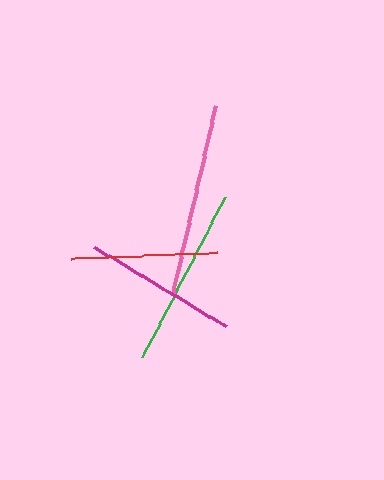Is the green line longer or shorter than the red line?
The green line is longer than the red line.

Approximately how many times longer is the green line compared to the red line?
The green line is approximately 1.2 times the length of the red line.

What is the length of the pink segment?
The pink segment is approximately 195 pixels long.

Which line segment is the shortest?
The red line is the shortest at approximately 147 pixels.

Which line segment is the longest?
The pink line is the longest at approximately 195 pixels.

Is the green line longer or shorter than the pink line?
The pink line is longer than the green line.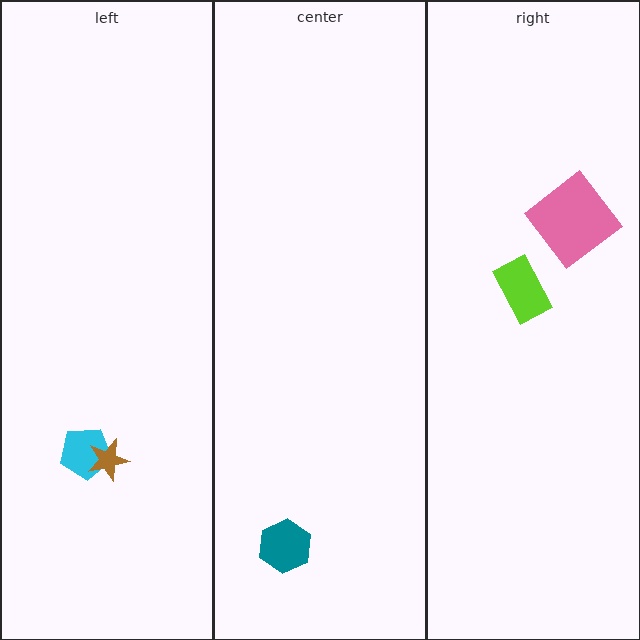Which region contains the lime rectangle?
The right region.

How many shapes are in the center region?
1.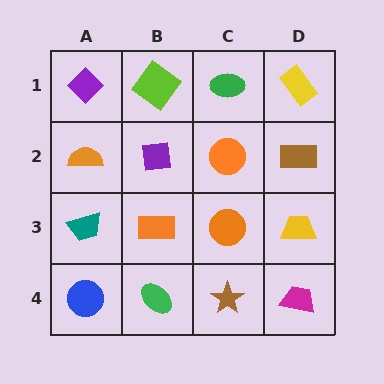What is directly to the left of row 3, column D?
An orange circle.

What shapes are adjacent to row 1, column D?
A brown rectangle (row 2, column D), a green ellipse (row 1, column C).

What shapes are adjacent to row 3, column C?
An orange circle (row 2, column C), a brown star (row 4, column C), an orange rectangle (row 3, column B), a yellow trapezoid (row 3, column D).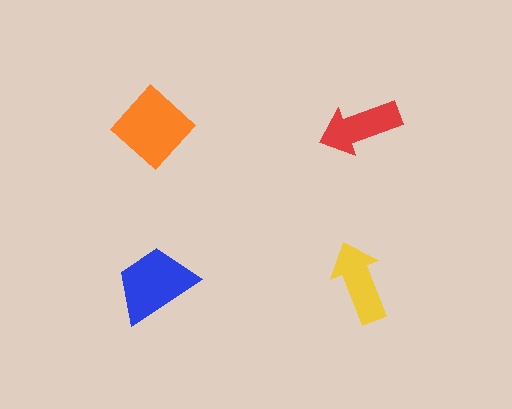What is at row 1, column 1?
An orange diamond.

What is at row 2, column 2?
A yellow arrow.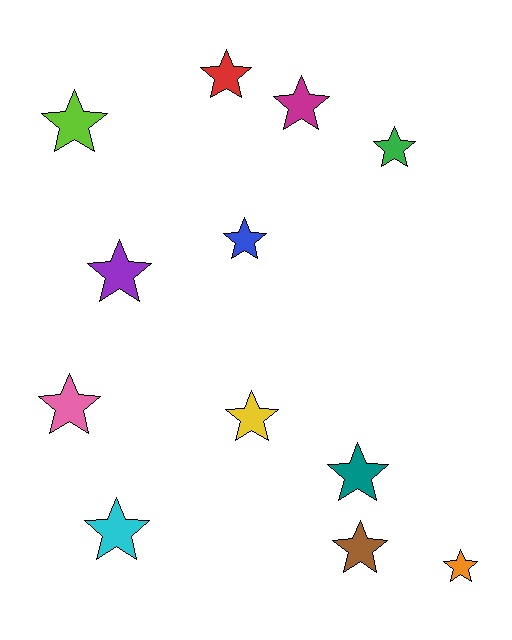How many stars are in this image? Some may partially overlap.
There are 12 stars.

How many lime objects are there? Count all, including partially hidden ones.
There is 1 lime object.